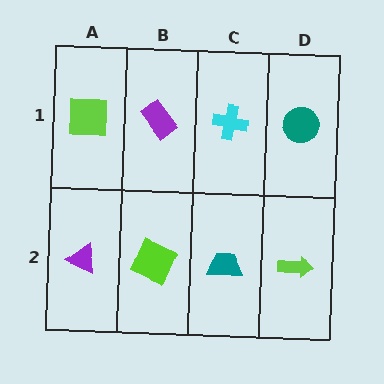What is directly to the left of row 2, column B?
A purple triangle.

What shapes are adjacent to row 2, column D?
A teal circle (row 1, column D), a teal trapezoid (row 2, column C).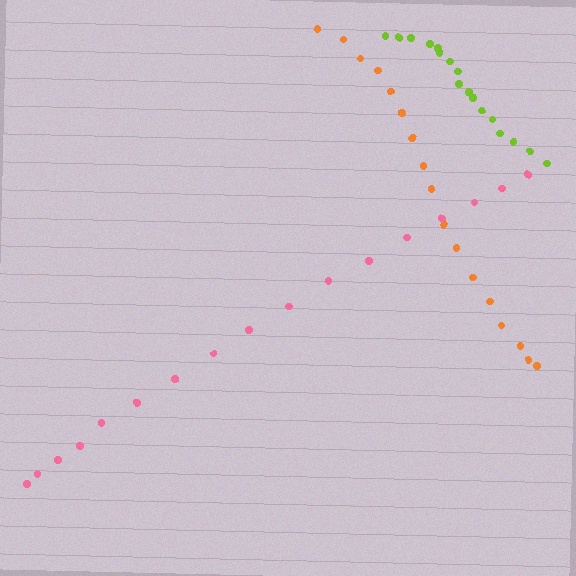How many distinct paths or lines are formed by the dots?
There are 3 distinct paths.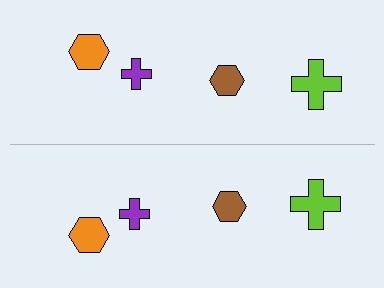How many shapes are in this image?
There are 8 shapes in this image.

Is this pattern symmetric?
Yes, this pattern has bilateral (reflection) symmetry.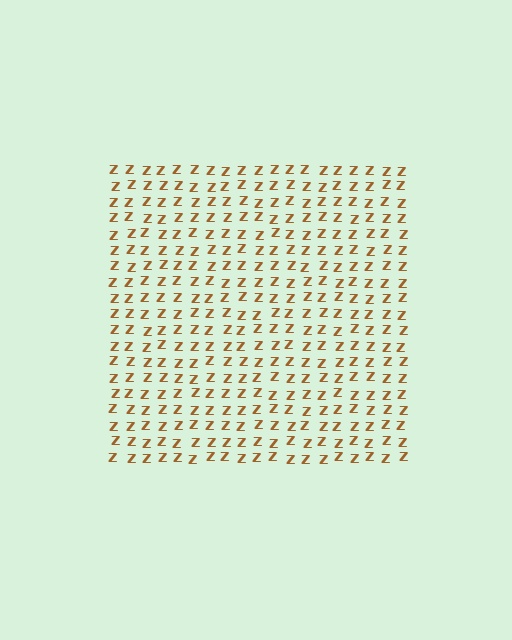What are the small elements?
The small elements are letter Z's.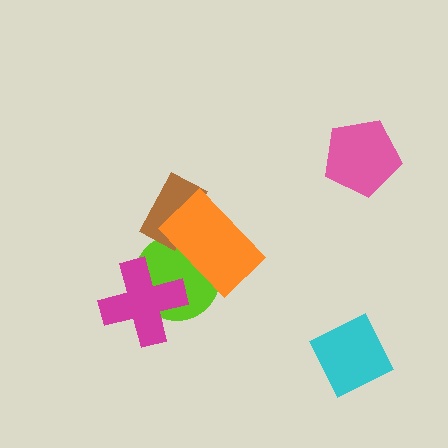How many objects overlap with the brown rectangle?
2 objects overlap with the brown rectangle.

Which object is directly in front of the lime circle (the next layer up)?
The magenta cross is directly in front of the lime circle.